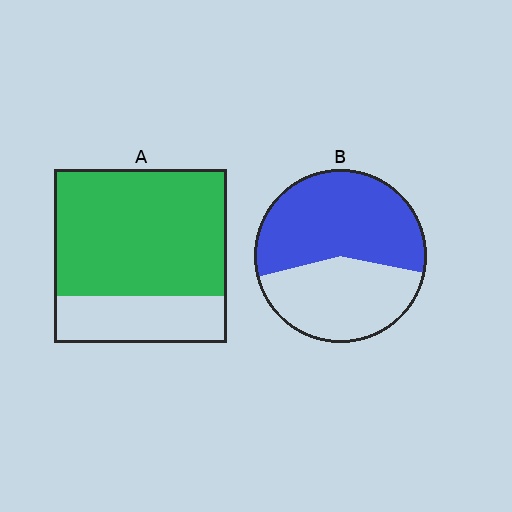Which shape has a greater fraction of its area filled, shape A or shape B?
Shape A.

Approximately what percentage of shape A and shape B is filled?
A is approximately 75% and B is approximately 55%.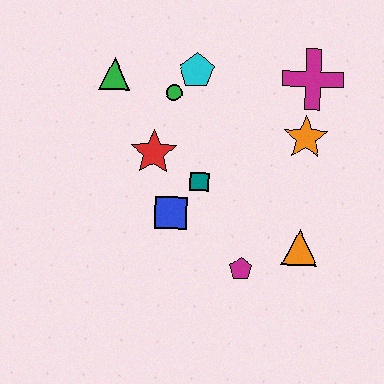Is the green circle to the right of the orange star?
No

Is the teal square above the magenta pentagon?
Yes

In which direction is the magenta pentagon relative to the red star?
The magenta pentagon is below the red star.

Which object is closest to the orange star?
The magenta cross is closest to the orange star.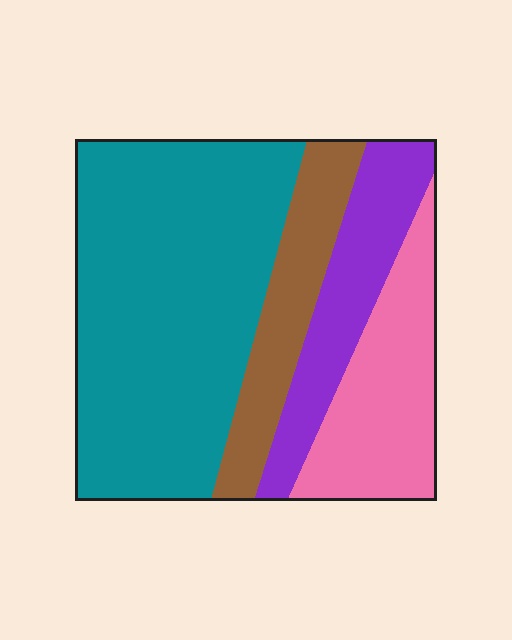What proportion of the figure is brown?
Brown covers 14% of the figure.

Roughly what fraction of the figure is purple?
Purple covers 16% of the figure.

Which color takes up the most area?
Teal, at roughly 50%.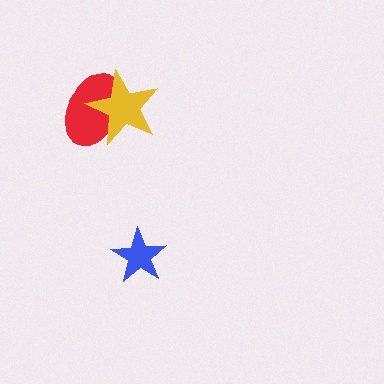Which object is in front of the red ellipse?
The yellow star is in front of the red ellipse.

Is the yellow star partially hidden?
No, no other shape covers it.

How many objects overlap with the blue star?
0 objects overlap with the blue star.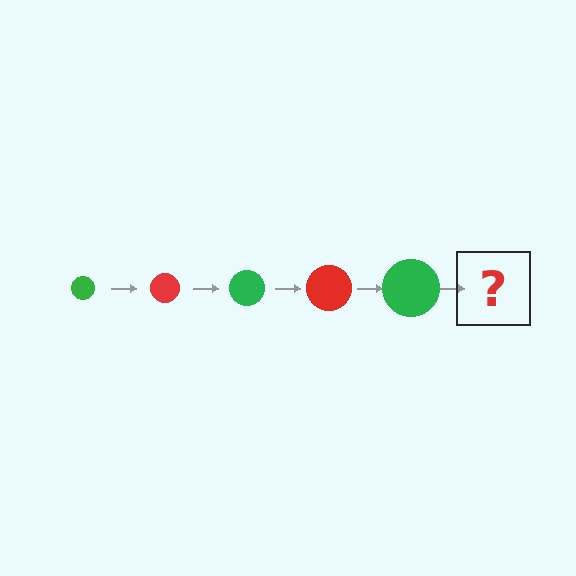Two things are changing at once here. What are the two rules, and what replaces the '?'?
The two rules are that the circle grows larger each step and the color cycles through green and red. The '?' should be a red circle, larger than the previous one.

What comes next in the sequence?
The next element should be a red circle, larger than the previous one.